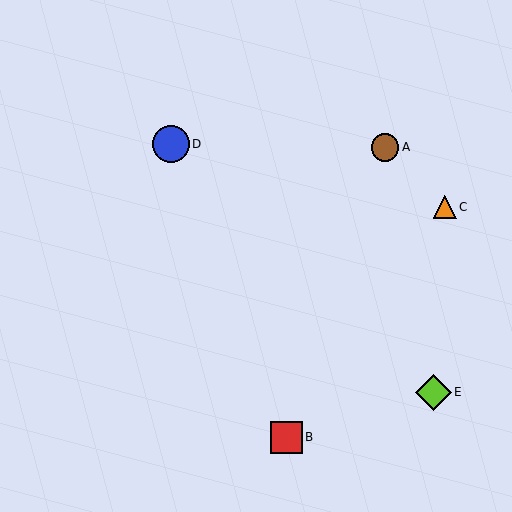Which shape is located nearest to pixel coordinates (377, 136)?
The brown circle (labeled A) at (385, 147) is nearest to that location.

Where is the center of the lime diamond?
The center of the lime diamond is at (433, 392).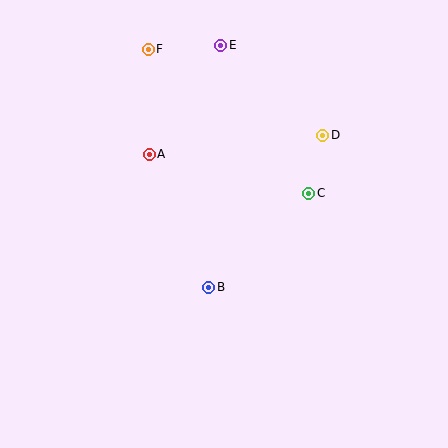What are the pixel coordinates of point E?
Point E is at (221, 45).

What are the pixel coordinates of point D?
Point D is at (323, 135).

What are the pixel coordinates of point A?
Point A is at (149, 154).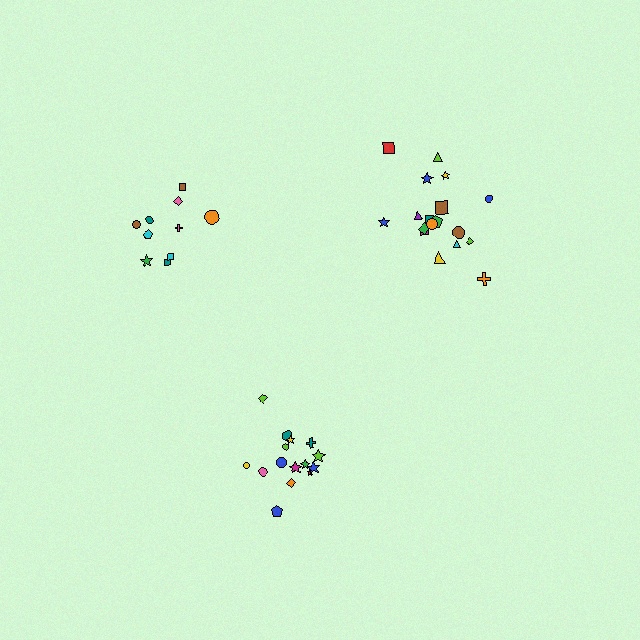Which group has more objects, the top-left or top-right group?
The top-right group.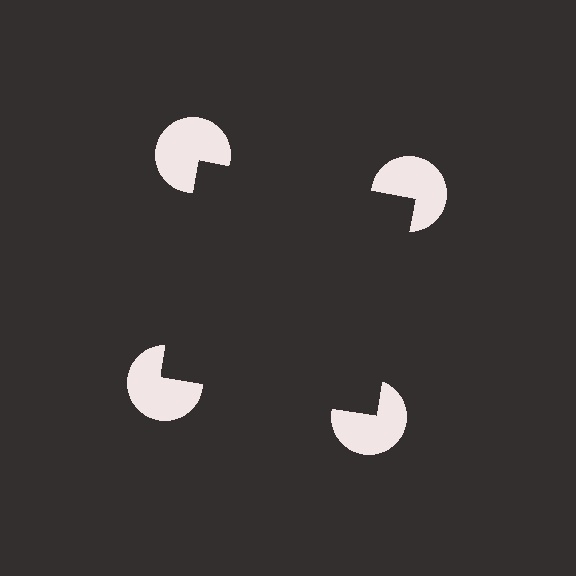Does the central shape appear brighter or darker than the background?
It typically appears slightly darker than the background, even though no actual brightness change is drawn.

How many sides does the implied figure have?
4 sides.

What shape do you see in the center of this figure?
An illusory square — its edges are inferred from the aligned wedge cuts in the pac-man discs, not physically drawn.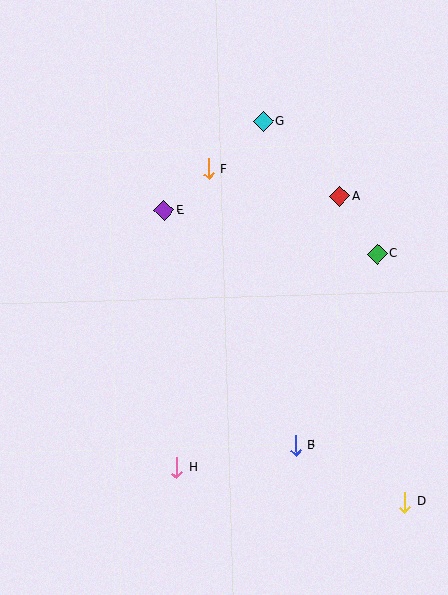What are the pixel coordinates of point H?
Point H is at (177, 467).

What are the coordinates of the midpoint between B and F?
The midpoint between B and F is at (252, 307).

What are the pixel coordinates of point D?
Point D is at (405, 502).